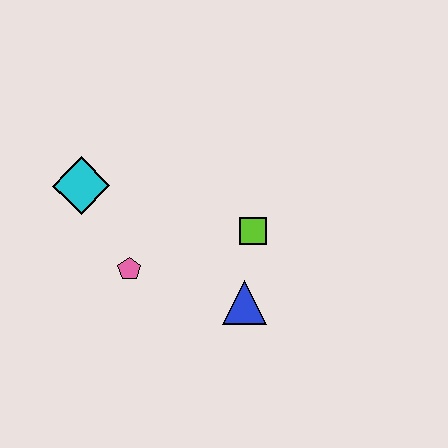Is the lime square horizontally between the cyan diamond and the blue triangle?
No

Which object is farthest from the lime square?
The cyan diamond is farthest from the lime square.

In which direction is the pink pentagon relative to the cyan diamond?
The pink pentagon is below the cyan diamond.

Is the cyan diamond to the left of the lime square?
Yes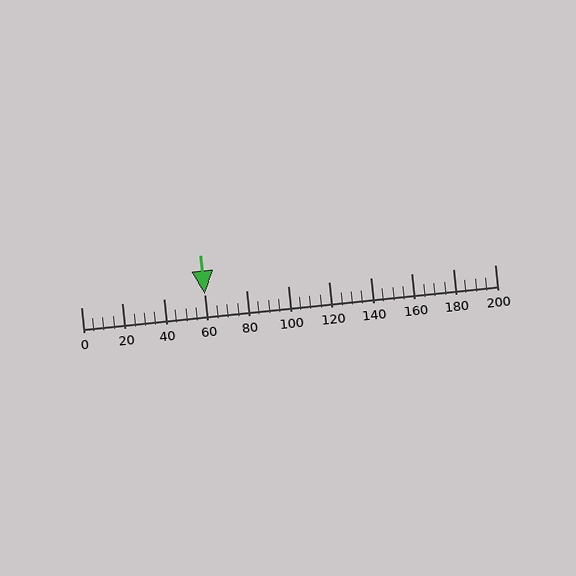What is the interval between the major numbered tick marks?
The major tick marks are spaced 20 units apart.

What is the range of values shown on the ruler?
The ruler shows values from 0 to 200.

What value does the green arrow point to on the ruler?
The green arrow points to approximately 60.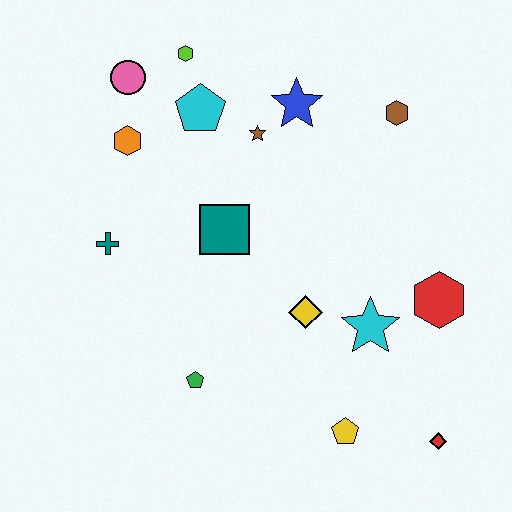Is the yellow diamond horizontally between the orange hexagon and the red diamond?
Yes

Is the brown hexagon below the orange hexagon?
No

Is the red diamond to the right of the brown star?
Yes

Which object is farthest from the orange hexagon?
The red diamond is farthest from the orange hexagon.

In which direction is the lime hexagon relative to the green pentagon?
The lime hexagon is above the green pentagon.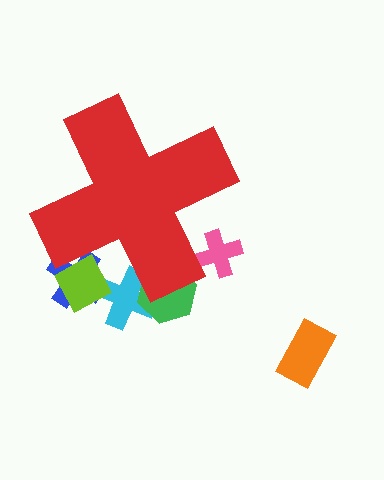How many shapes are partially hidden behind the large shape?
5 shapes are partially hidden.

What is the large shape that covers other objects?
A red cross.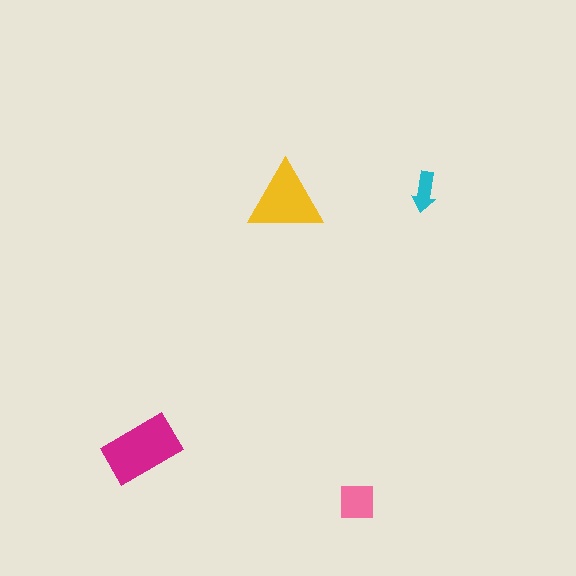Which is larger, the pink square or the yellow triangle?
The yellow triangle.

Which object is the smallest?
The cyan arrow.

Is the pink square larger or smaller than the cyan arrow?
Larger.